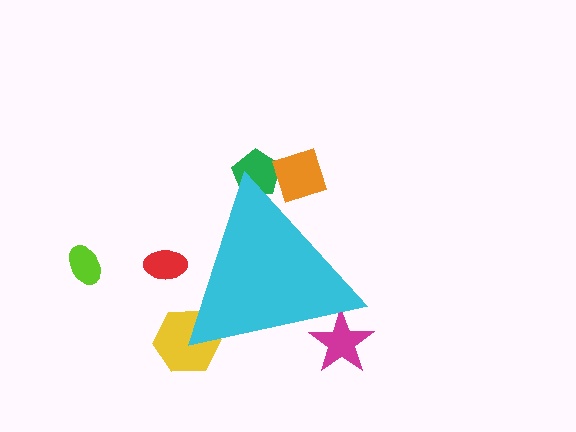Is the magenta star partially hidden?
Yes, the magenta star is partially hidden behind the cyan triangle.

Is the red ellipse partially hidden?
Yes, the red ellipse is partially hidden behind the cyan triangle.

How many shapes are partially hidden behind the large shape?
5 shapes are partially hidden.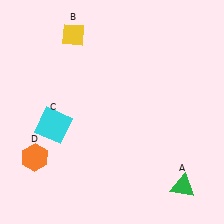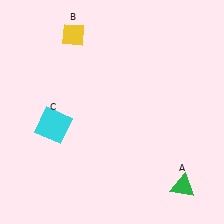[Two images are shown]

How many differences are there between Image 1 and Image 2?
There is 1 difference between the two images.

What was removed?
The orange hexagon (D) was removed in Image 2.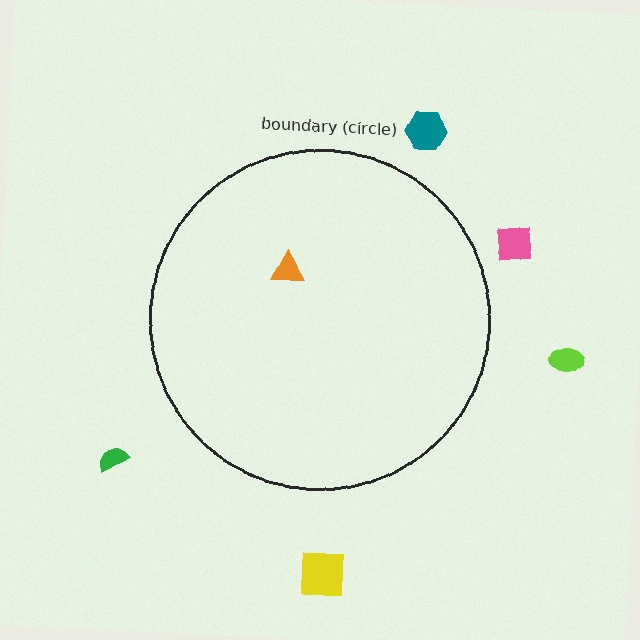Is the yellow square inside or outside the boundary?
Outside.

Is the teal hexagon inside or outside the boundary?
Outside.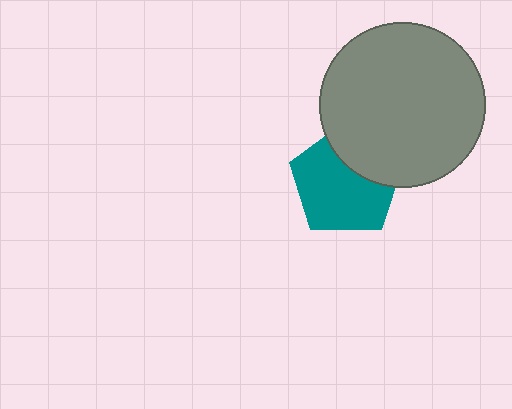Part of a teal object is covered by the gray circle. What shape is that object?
It is a pentagon.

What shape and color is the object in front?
The object in front is a gray circle.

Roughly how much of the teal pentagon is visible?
Most of it is visible (roughly 68%).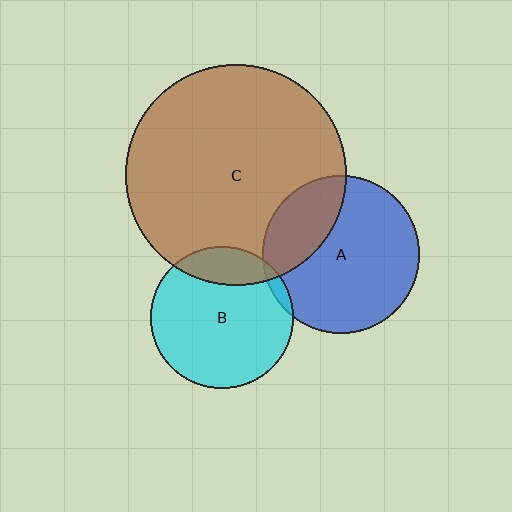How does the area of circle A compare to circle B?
Approximately 1.2 times.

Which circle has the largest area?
Circle C (brown).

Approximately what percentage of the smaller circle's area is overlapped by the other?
Approximately 20%.